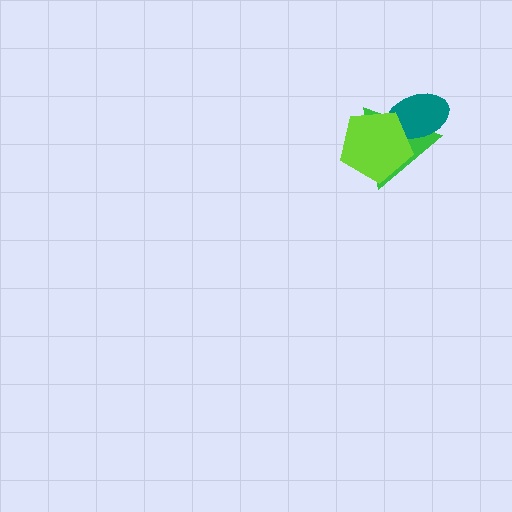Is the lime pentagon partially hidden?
No, no other shape covers it.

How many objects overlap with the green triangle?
2 objects overlap with the green triangle.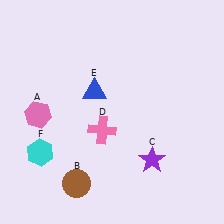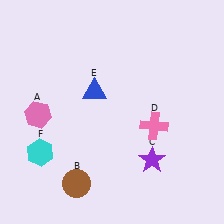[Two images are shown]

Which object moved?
The pink cross (D) moved right.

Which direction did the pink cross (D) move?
The pink cross (D) moved right.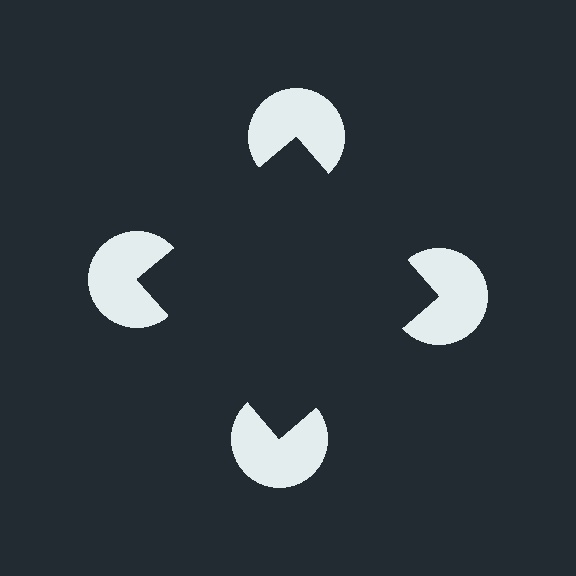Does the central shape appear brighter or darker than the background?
It typically appears slightly darker than the background, even though no actual brightness change is drawn.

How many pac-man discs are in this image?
There are 4 — one at each vertex of the illusory square.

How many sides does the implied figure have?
4 sides.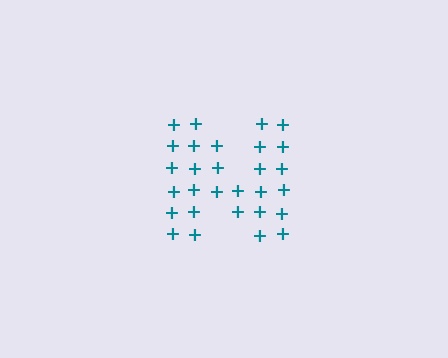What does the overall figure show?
The overall figure shows the letter N.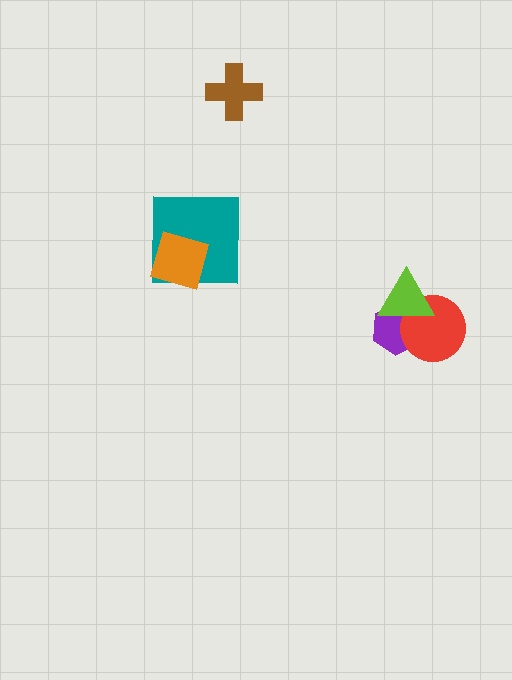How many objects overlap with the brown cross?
0 objects overlap with the brown cross.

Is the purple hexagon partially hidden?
Yes, it is partially covered by another shape.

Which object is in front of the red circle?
The lime triangle is in front of the red circle.